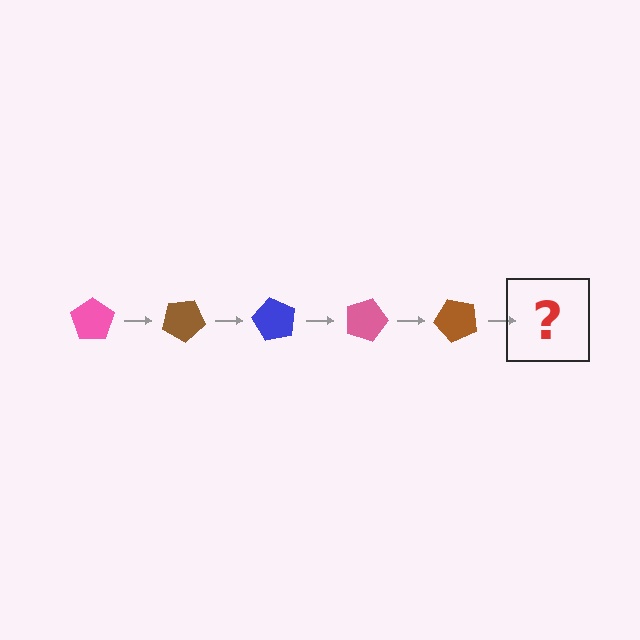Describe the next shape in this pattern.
It should be a blue pentagon, rotated 150 degrees from the start.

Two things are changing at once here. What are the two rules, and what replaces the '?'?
The two rules are that it rotates 30 degrees each step and the color cycles through pink, brown, and blue. The '?' should be a blue pentagon, rotated 150 degrees from the start.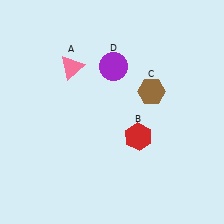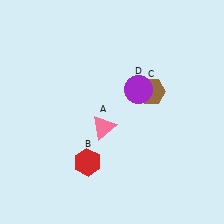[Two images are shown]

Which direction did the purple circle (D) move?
The purple circle (D) moved right.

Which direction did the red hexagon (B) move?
The red hexagon (B) moved left.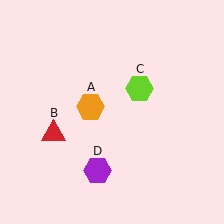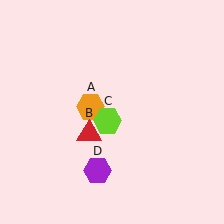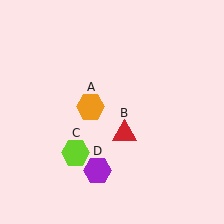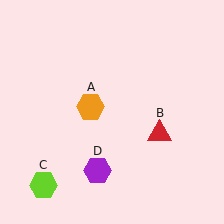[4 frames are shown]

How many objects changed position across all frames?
2 objects changed position: red triangle (object B), lime hexagon (object C).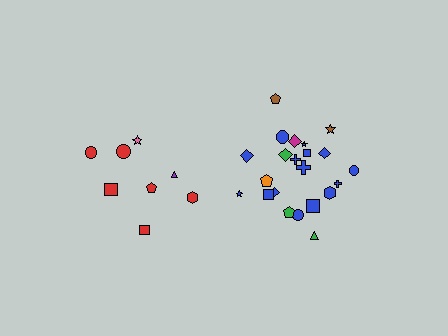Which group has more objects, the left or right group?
The right group.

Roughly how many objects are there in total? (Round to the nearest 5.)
Roughly 30 objects in total.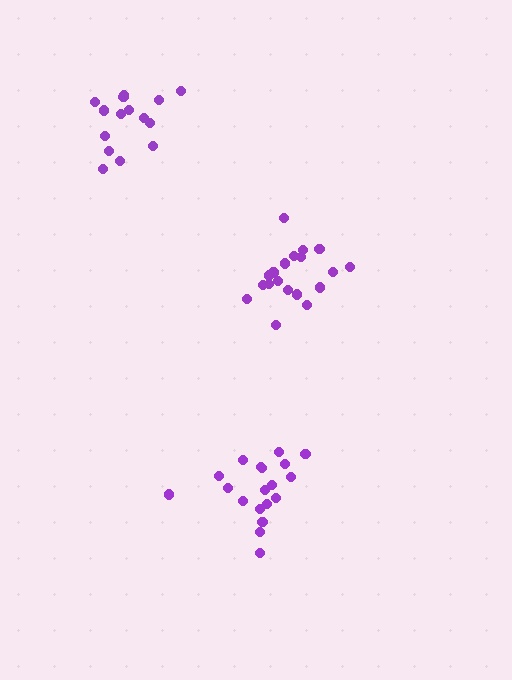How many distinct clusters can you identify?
There are 3 distinct clusters.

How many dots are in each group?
Group 1: 19 dots, Group 2: 19 dots, Group 3: 15 dots (53 total).